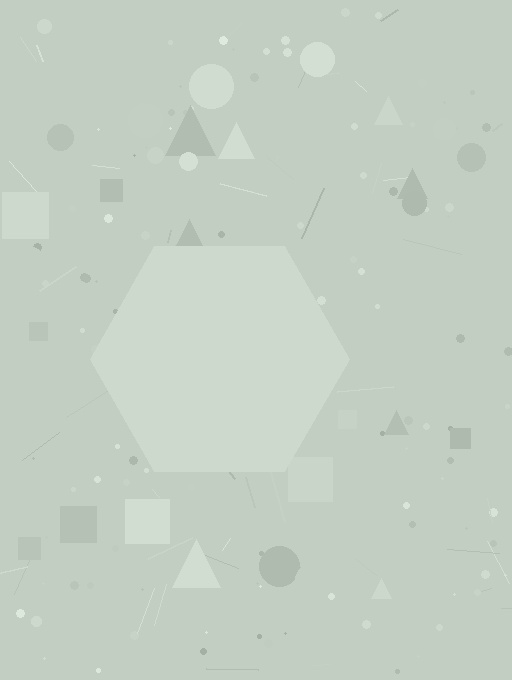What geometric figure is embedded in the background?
A hexagon is embedded in the background.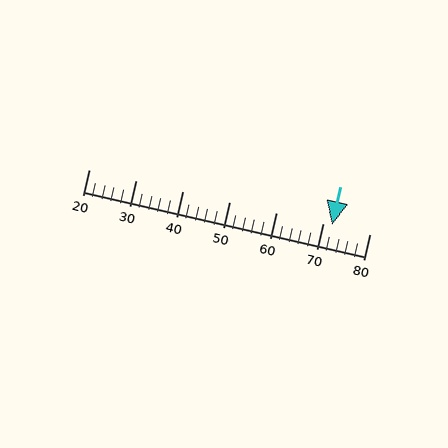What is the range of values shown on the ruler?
The ruler shows values from 20 to 80.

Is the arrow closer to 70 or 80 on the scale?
The arrow is closer to 70.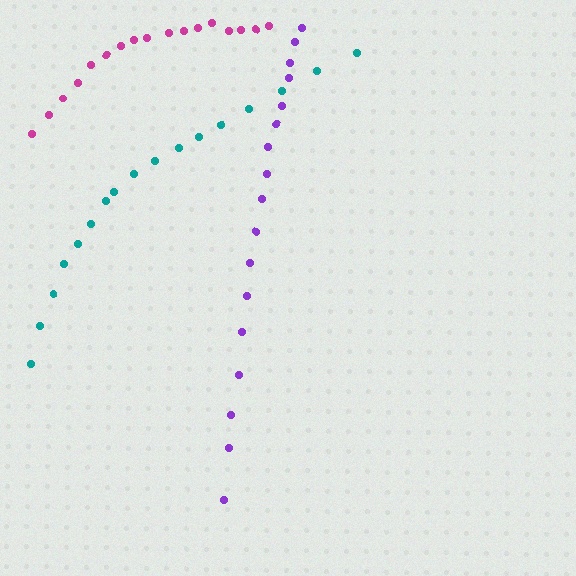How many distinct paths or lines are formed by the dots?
There are 3 distinct paths.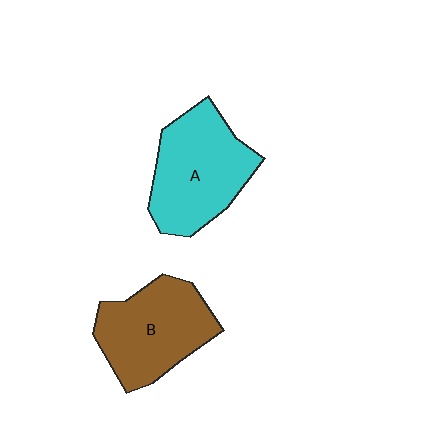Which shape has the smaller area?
Shape B (brown).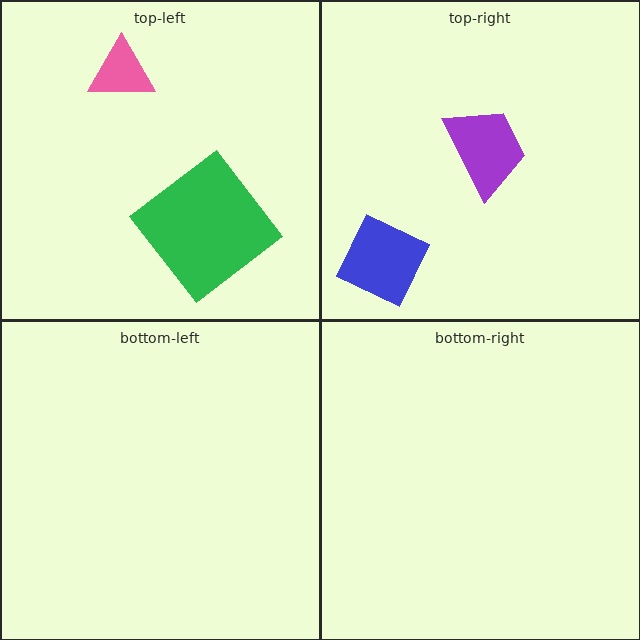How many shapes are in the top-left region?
2.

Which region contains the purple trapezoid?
The top-right region.